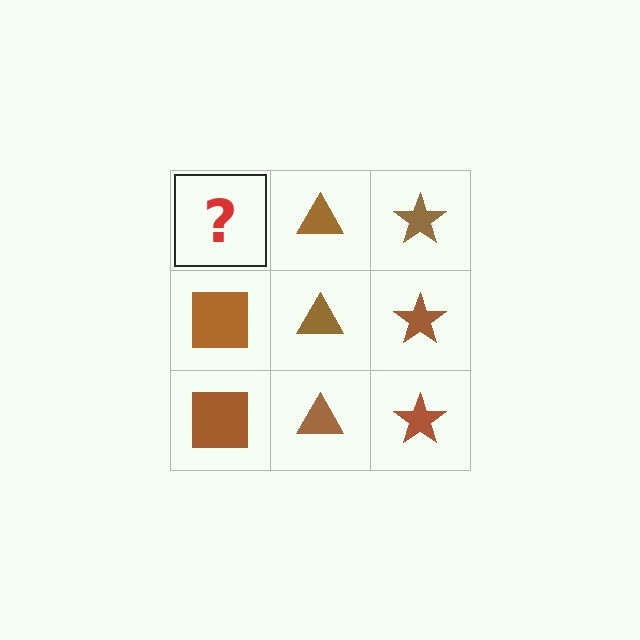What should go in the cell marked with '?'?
The missing cell should contain a brown square.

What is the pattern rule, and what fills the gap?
The rule is that each column has a consistent shape. The gap should be filled with a brown square.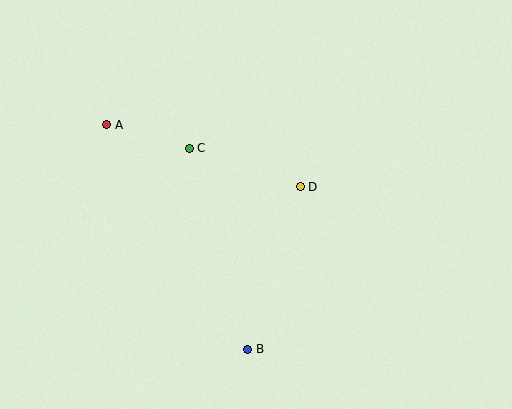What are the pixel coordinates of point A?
Point A is at (107, 125).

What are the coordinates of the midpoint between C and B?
The midpoint between C and B is at (219, 249).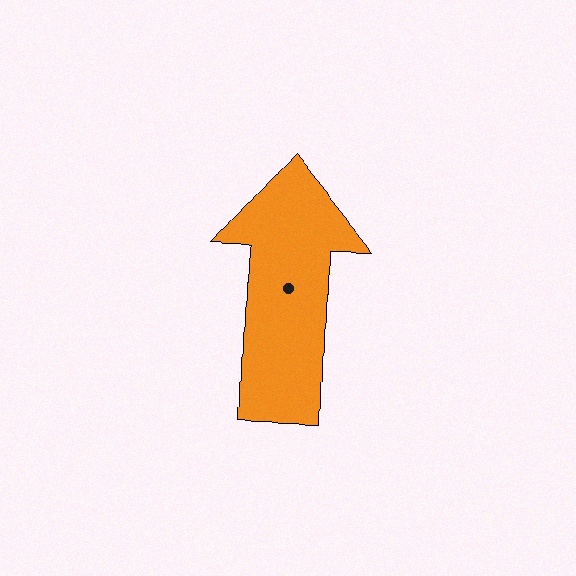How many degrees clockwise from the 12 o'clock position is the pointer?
Approximately 2 degrees.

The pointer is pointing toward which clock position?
Roughly 12 o'clock.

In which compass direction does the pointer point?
North.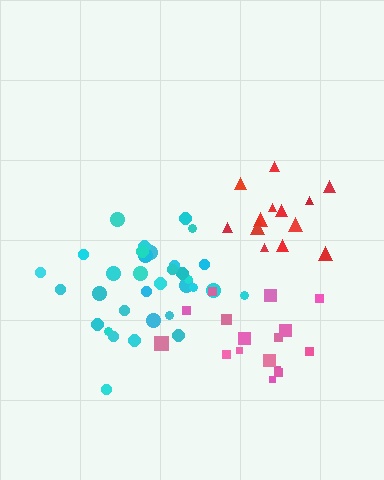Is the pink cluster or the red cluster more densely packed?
Red.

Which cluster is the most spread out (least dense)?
Pink.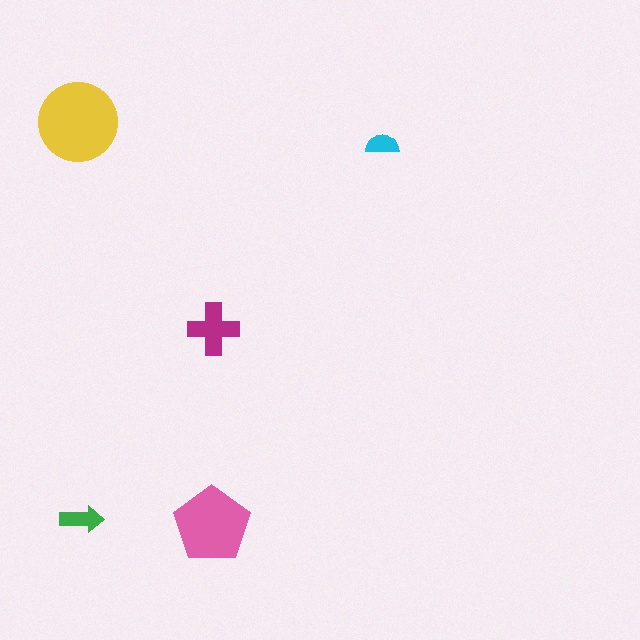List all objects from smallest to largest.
The cyan semicircle, the green arrow, the magenta cross, the pink pentagon, the yellow circle.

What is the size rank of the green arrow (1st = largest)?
4th.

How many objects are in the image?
There are 5 objects in the image.